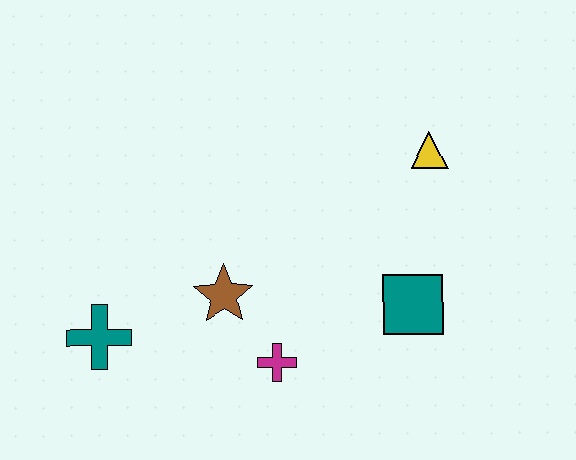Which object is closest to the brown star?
The magenta cross is closest to the brown star.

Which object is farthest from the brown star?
The yellow triangle is farthest from the brown star.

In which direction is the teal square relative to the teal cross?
The teal square is to the right of the teal cross.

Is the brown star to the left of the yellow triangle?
Yes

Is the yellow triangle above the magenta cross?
Yes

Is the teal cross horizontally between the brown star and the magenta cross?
No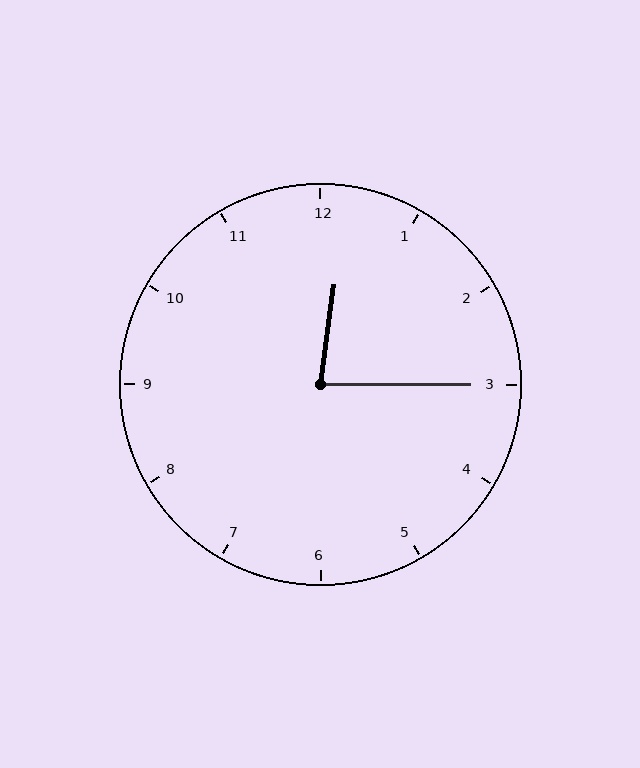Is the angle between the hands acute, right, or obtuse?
It is acute.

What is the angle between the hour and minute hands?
Approximately 82 degrees.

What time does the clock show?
12:15.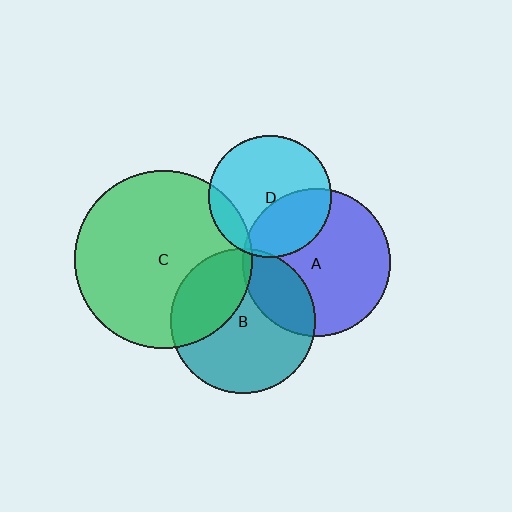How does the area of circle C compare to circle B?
Approximately 1.5 times.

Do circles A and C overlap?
Yes.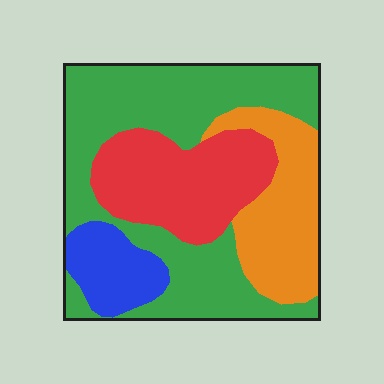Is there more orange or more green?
Green.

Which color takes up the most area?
Green, at roughly 45%.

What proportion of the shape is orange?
Orange takes up about one fifth (1/5) of the shape.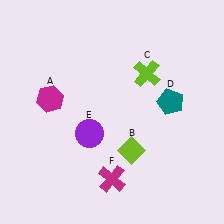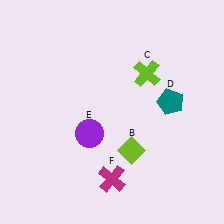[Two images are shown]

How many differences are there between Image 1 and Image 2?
There is 1 difference between the two images.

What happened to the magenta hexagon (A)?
The magenta hexagon (A) was removed in Image 2. It was in the top-left area of Image 1.